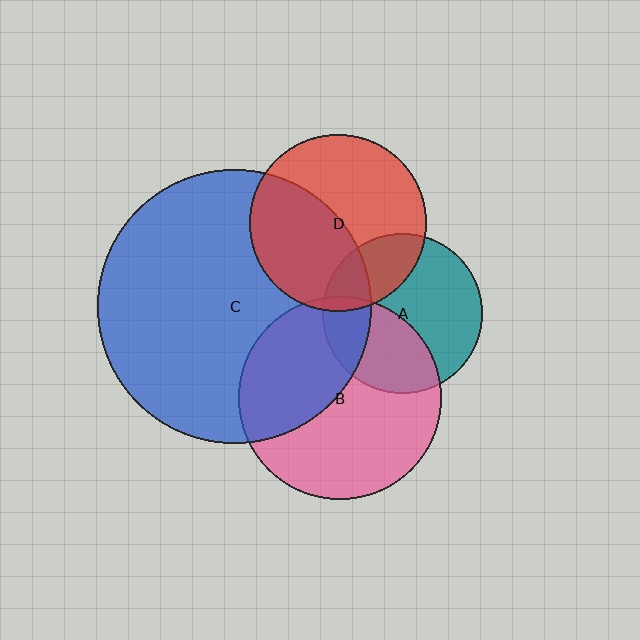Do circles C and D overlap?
Yes.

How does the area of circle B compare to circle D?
Approximately 1.3 times.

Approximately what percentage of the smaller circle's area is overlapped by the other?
Approximately 45%.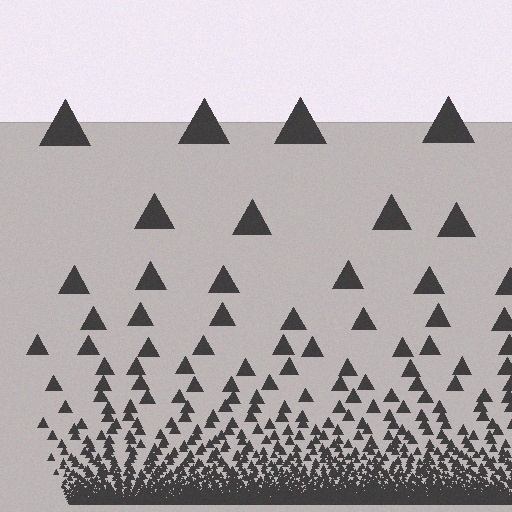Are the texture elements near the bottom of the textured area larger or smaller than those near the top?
Smaller. The gradient is inverted — elements near the bottom are smaller and denser.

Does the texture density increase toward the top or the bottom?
Density increases toward the bottom.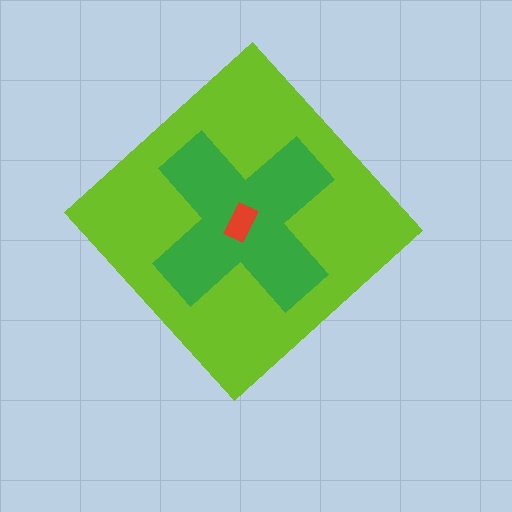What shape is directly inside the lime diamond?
The green cross.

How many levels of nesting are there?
3.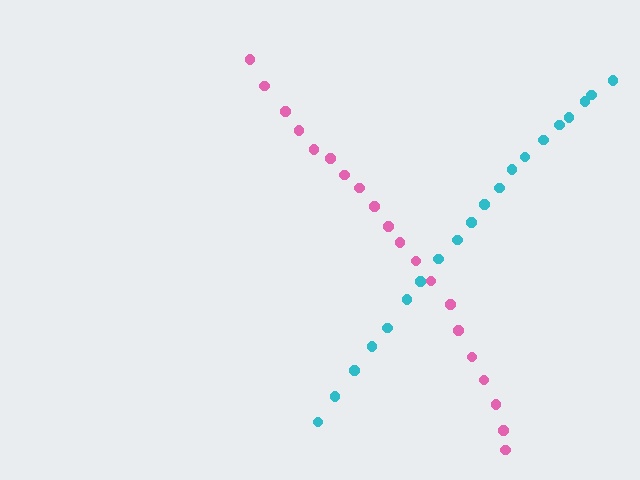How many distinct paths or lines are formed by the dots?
There are 2 distinct paths.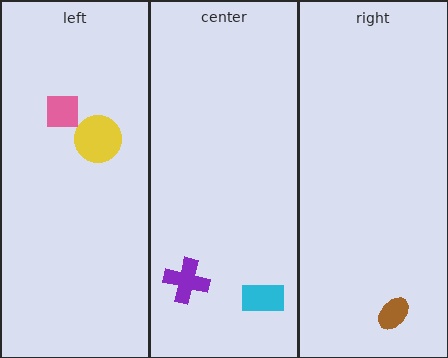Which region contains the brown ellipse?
The right region.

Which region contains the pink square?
The left region.